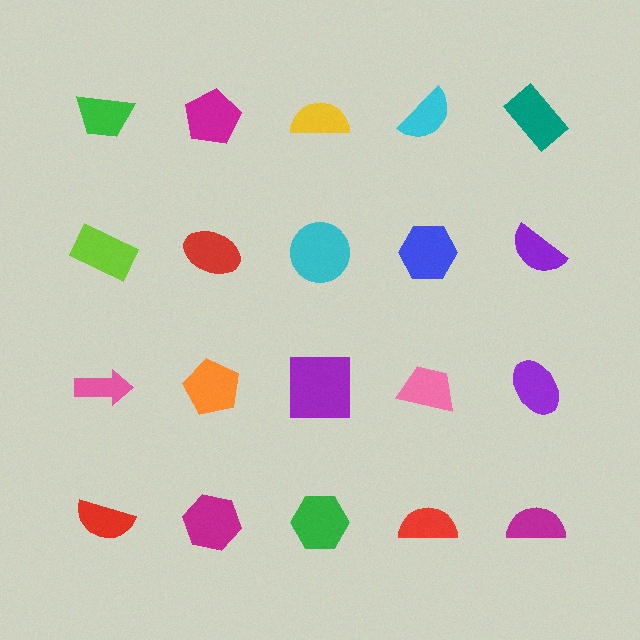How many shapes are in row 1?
5 shapes.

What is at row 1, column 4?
A cyan semicircle.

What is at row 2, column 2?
A red ellipse.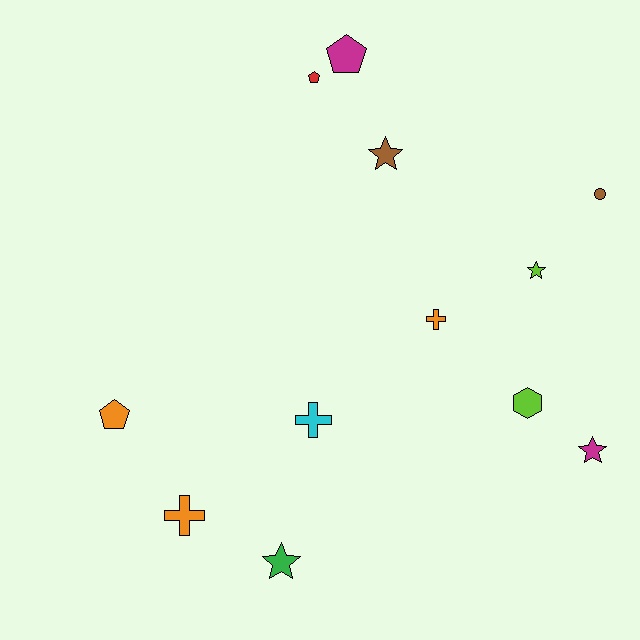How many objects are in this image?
There are 12 objects.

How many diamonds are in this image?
There are no diamonds.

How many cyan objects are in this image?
There is 1 cyan object.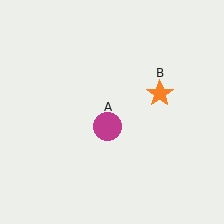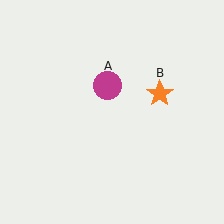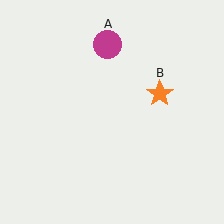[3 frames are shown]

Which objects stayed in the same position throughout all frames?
Orange star (object B) remained stationary.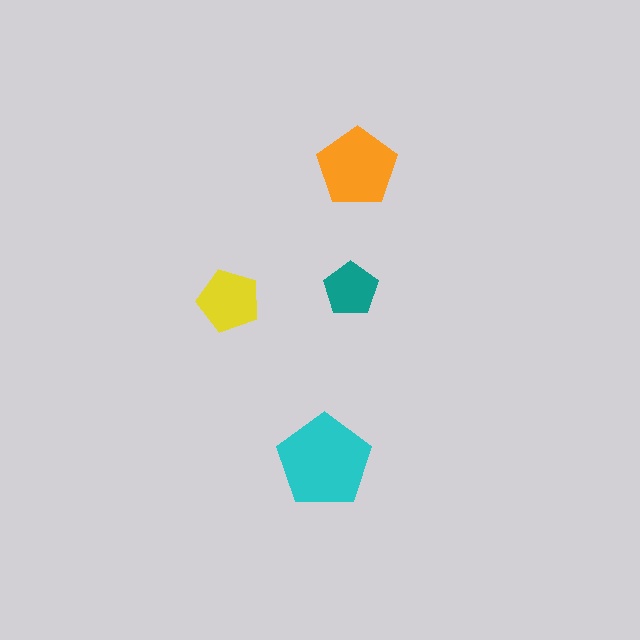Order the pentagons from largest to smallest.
the cyan one, the orange one, the yellow one, the teal one.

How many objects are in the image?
There are 4 objects in the image.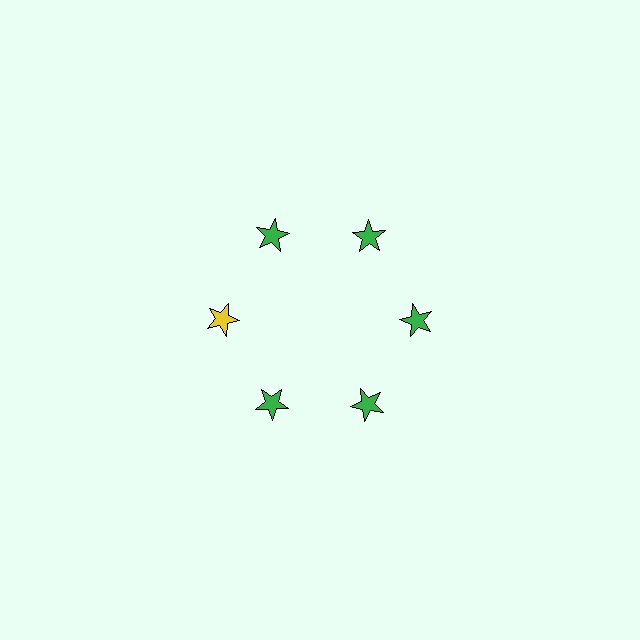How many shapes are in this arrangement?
There are 6 shapes arranged in a ring pattern.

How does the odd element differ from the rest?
It has a different color: yellow instead of green.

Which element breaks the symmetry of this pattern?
The yellow star at roughly the 9 o'clock position breaks the symmetry. All other shapes are green stars.